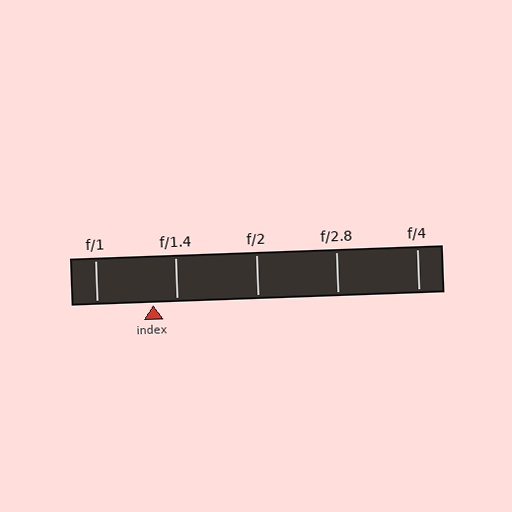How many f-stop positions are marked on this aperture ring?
There are 5 f-stop positions marked.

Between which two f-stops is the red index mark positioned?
The index mark is between f/1 and f/1.4.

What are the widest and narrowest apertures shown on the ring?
The widest aperture shown is f/1 and the narrowest is f/4.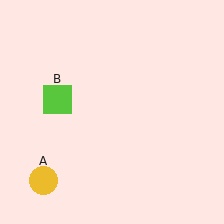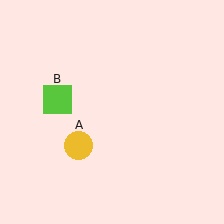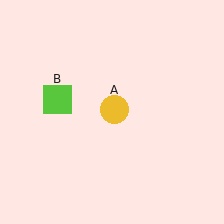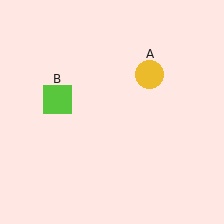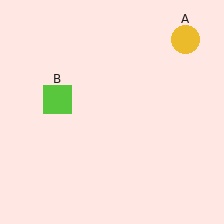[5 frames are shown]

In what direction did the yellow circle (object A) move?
The yellow circle (object A) moved up and to the right.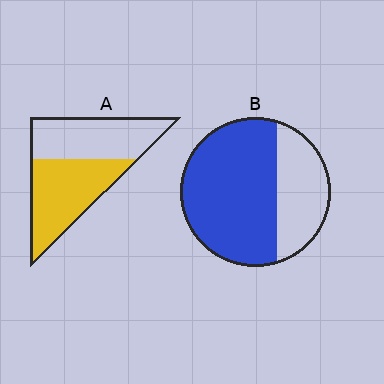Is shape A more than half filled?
Roughly half.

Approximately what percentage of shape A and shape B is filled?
A is approximately 50% and B is approximately 70%.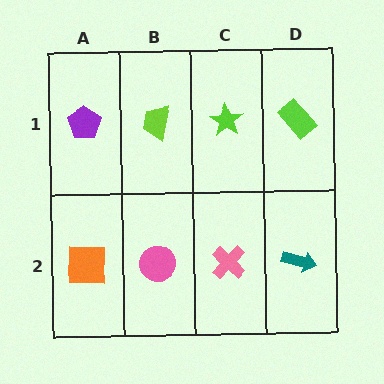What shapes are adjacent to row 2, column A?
A purple pentagon (row 1, column A), a pink circle (row 2, column B).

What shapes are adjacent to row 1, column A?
An orange square (row 2, column A), a lime trapezoid (row 1, column B).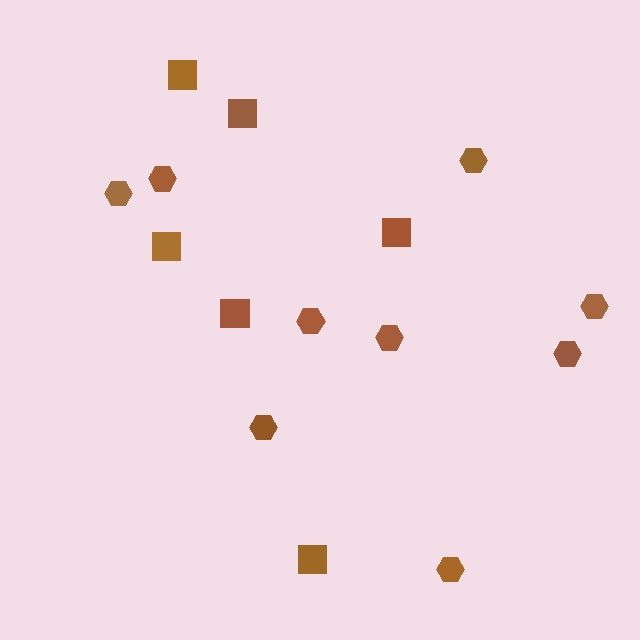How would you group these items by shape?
There are 2 groups: one group of squares (6) and one group of hexagons (9).